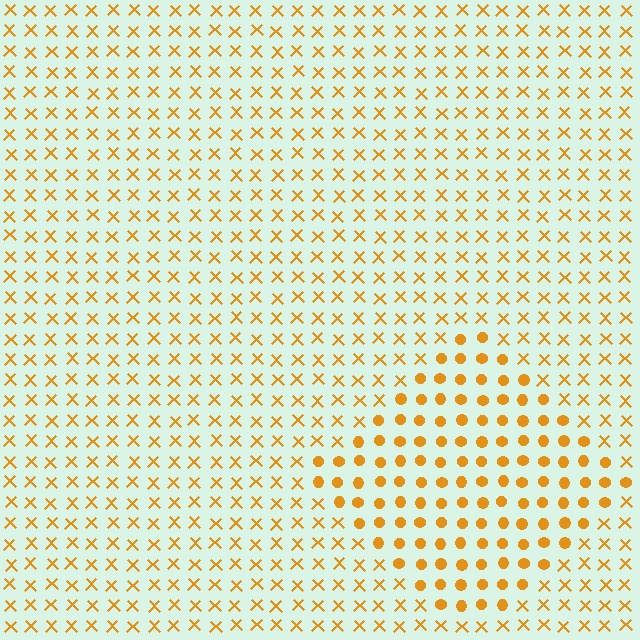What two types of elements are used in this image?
The image uses circles inside the diamond region and X marks outside it.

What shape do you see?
I see a diamond.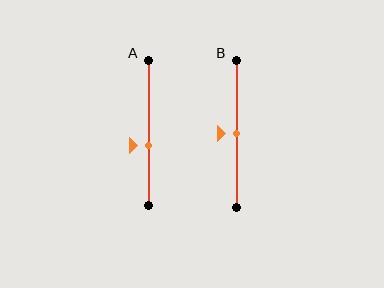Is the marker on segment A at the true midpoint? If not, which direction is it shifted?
No, the marker on segment A is shifted downward by about 9% of the segment length.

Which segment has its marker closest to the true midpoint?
Segment B has its marker closest to the true midpoint.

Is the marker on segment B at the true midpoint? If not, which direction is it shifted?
Yes, the marker on segment B is at the true midpoint.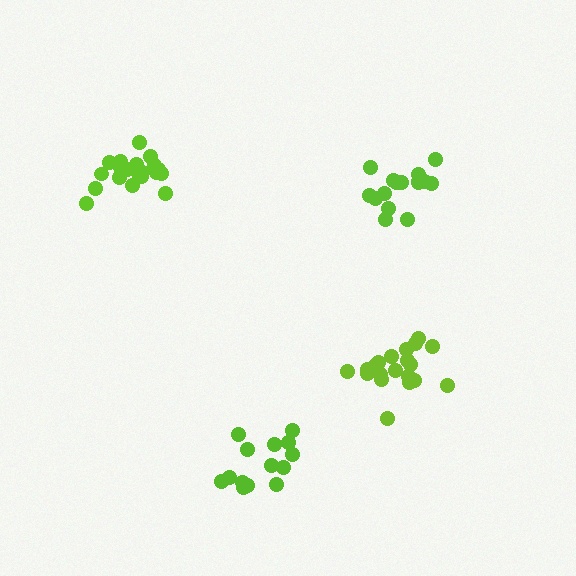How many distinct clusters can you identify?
There are 4 distinct clusters.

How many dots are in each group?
Group 1: 20 dots, Group 2: 16 dots, Group 3: 20 dots, Group 4: 14 dots (70 total).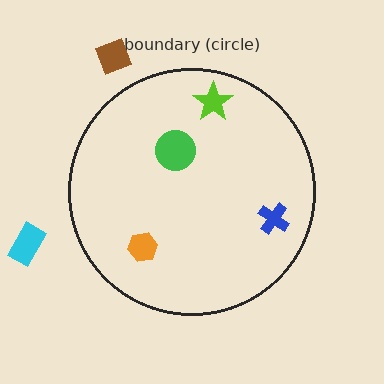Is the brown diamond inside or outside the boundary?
Outside.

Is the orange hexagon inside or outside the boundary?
Inside.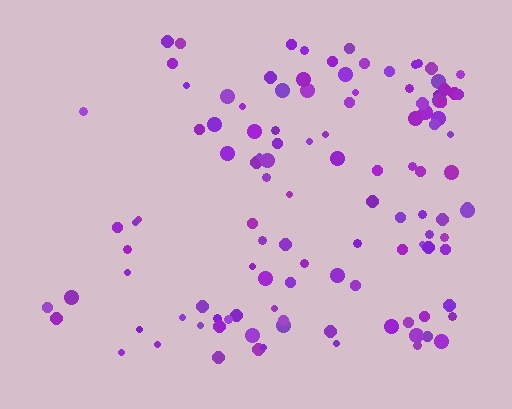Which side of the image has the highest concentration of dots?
The right.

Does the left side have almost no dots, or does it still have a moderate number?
Still a moderate number, just noticeably fewer than the right.